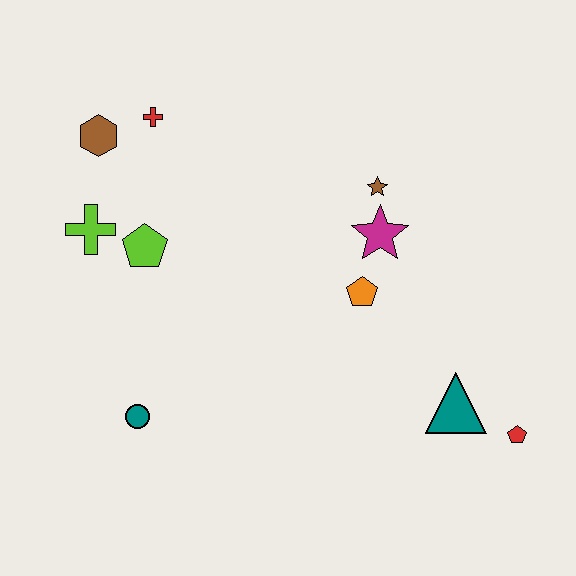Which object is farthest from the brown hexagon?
The red pentagon is farthest from the brown hexagon.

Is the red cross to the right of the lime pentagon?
Yes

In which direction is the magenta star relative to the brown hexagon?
The magenta star is to the right of the brown hexagon.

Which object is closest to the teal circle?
The lime pentagon is closest to the teal circle.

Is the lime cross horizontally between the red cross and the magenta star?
No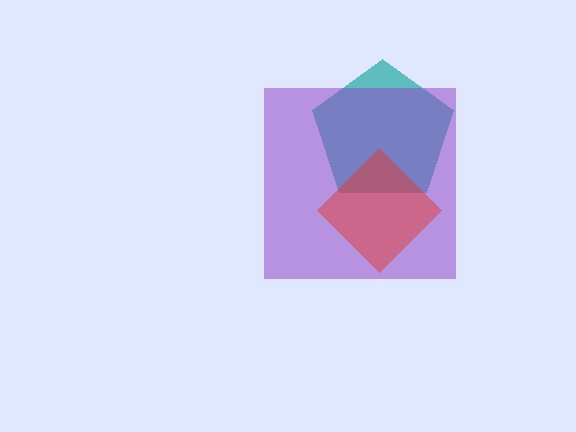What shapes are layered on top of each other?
The layered shapes are: a teal pentagon, a purple square, a red diamond.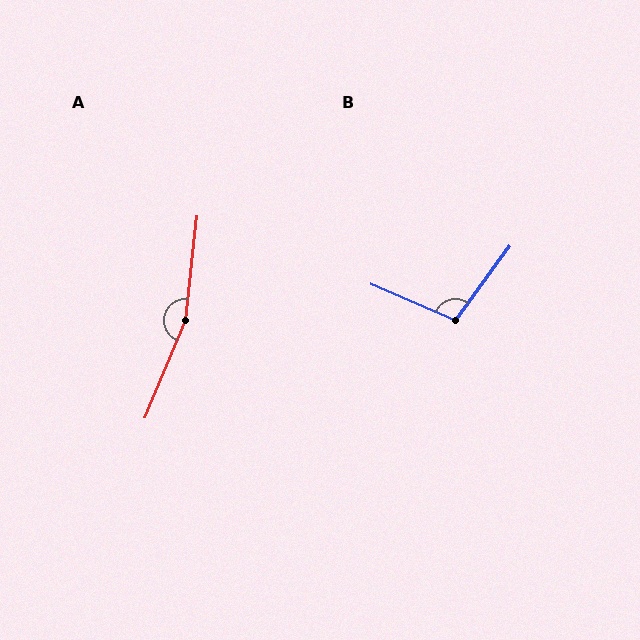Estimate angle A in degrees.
Approximately 164 degrees.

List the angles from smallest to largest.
B (103°), A (164°).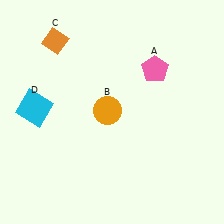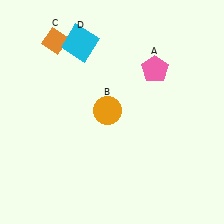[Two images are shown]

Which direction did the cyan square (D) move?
The cyan square (D) moved up.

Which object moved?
The cyan square (D) moved up.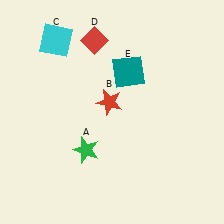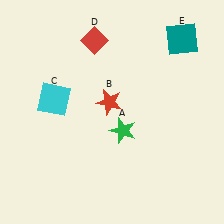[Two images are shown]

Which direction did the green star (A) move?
The green star (A) moved right.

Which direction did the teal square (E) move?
The teal square (E) moved right.